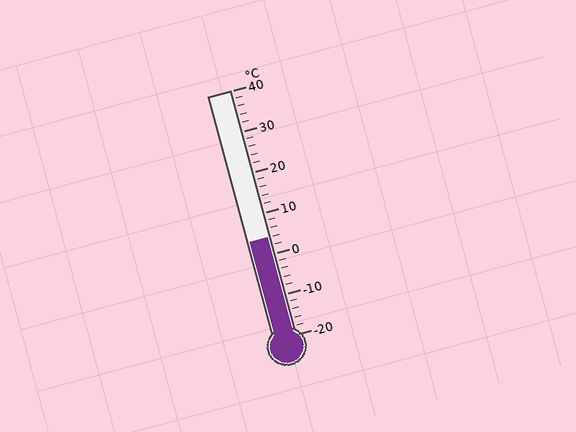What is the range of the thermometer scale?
The thermometer scale ranges from -20°C to 40°C.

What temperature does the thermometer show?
The thermometer shows approximately 4°C.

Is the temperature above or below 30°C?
The temperature is below 30°C.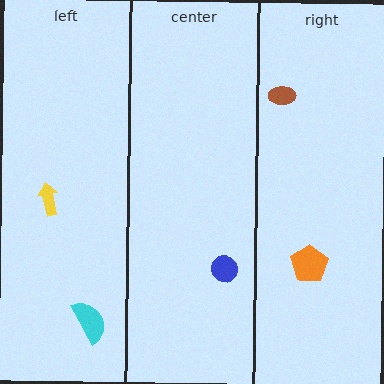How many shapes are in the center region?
1.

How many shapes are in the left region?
2.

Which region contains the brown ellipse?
The right region.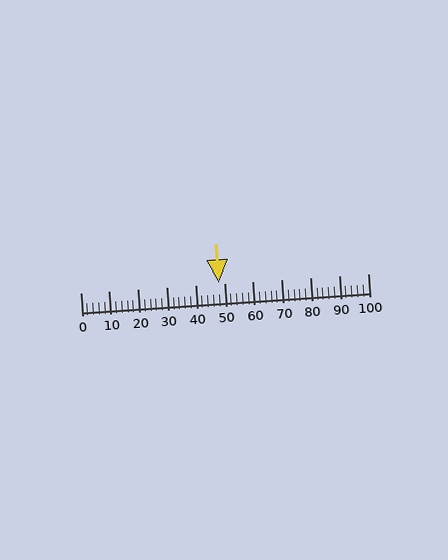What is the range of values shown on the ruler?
The ruler shows values from 0 to 100.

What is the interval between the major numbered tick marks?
The major tick marks are spaced 10 units apart.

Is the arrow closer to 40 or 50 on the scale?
The arrow is closer to 50.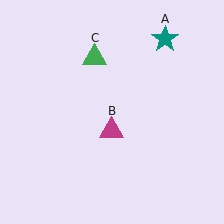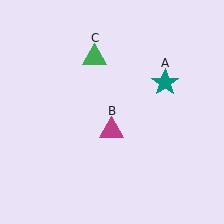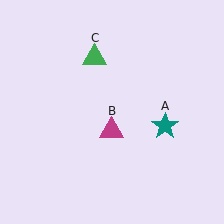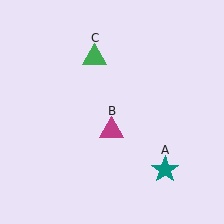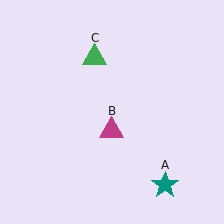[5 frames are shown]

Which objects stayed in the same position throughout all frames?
Magenta triangle (object B) and green triangle (object C) remained stationary.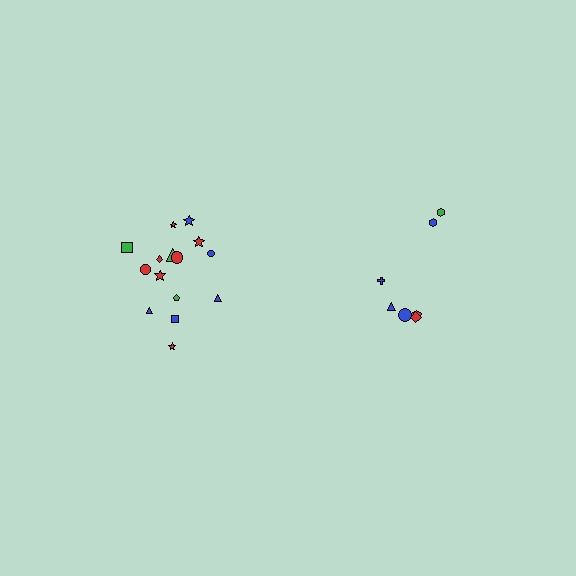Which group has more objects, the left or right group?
The left group.